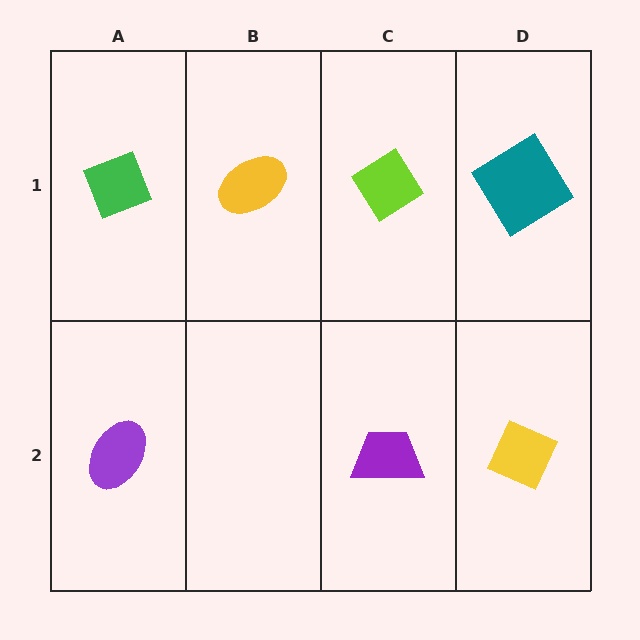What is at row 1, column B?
A yellow ellipse.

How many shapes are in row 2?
3 shapes.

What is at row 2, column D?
A yellow diamond.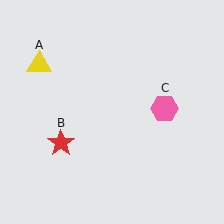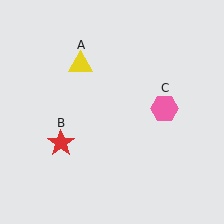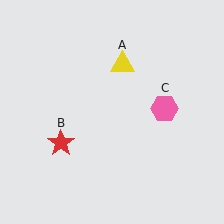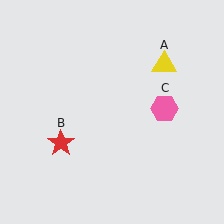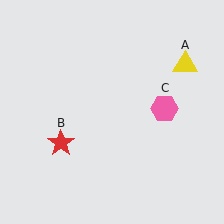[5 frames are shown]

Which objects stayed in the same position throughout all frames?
Red star (object B) and pink hexagon (object C) remained stationary.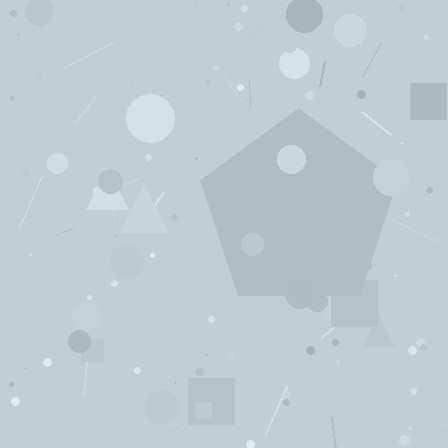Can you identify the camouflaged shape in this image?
The camouflaged shape is a pentagon.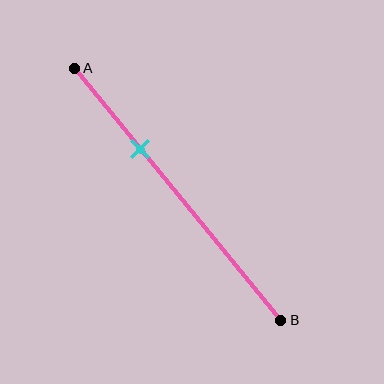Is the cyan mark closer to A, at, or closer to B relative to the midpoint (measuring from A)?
The cyan mark is closer to point A than the midpoint of segment AB.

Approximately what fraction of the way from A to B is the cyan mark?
The cyan mark is approximately 30% of the way from A to B.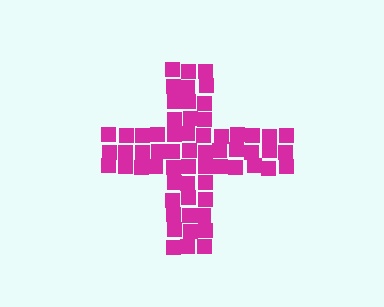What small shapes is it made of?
It is made of small squares.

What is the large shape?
The large shape is a cross.